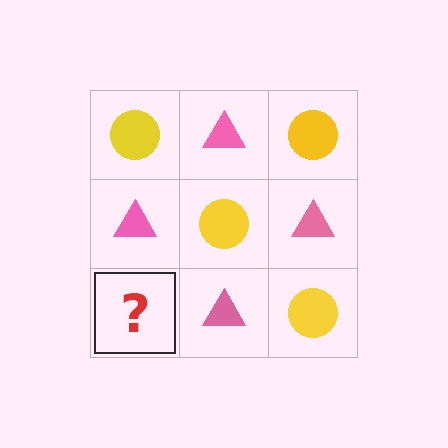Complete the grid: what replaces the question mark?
The question mark should be replaced with a yellow circle.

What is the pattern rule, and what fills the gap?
The rule is that it alternates yellow circle and pink triangle in a checkerboard pattern. The gap should be filled with a yellow circle.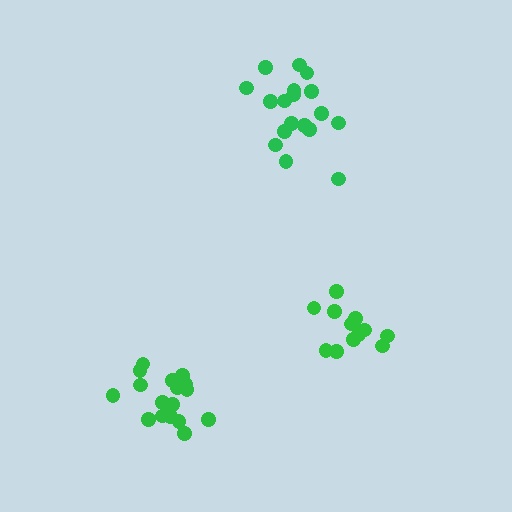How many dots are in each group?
Group 1: 13 dots, Group 2: 18 dots, Group 3: 18 dots (49 total).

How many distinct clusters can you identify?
There are 3 distinct clusters.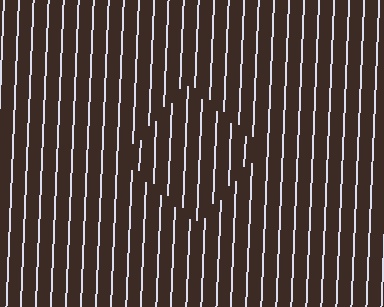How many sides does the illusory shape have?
4 sides — the line-ends trace a square.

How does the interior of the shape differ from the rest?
The interior of the shape contains the same grating, shifted by half a period — the contour is defined by the phase discontinuity where line-ends from the inner and outer gratings abut.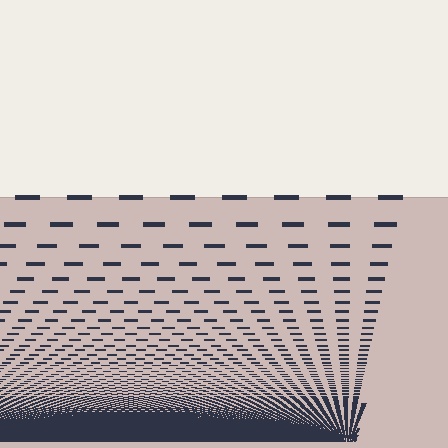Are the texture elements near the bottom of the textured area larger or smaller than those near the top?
Smaller. The gradient is inverted — elements near the bottom are smaller and denser.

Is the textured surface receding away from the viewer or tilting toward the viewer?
The surface appears to tilt toward the viewer. Texture elements get larger and sparser toward the top.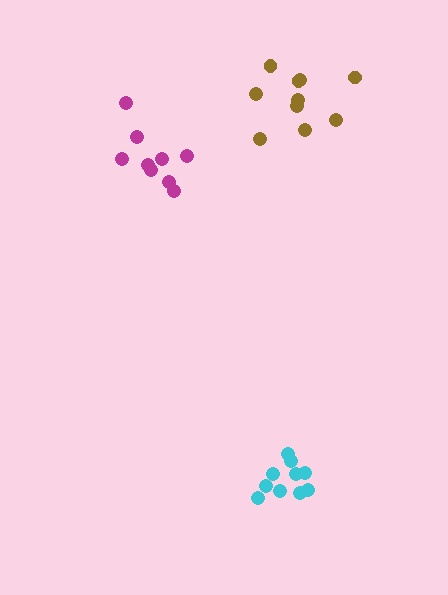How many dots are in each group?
Group 1: 9 dots, Group 2: 10 dots, Group 3: 10 dots (29 total).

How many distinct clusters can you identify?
There are 3 distinct clusters.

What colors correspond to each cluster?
The clusters are colored: magenta, cyan, brown.